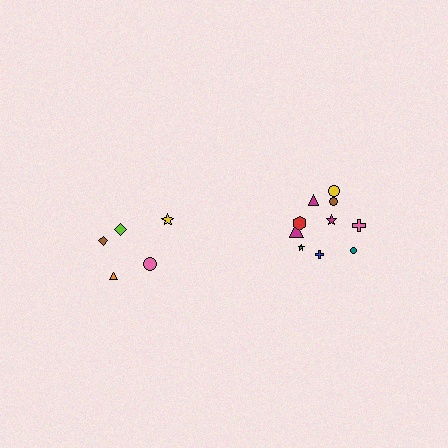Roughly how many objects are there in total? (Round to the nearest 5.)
Roughly 15 objects in total.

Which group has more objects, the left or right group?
The right group.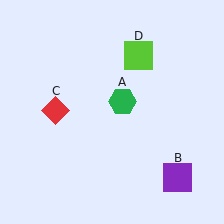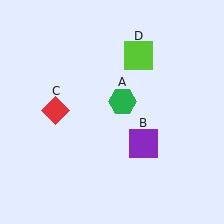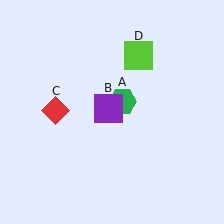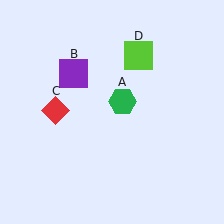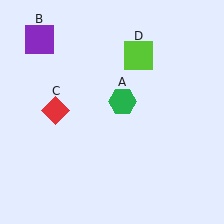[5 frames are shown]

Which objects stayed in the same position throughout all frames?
Green hexagon (object A) and red diamond (object C) and lime square (object D) remained stationary.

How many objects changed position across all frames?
1 object changed position: purple square (object B).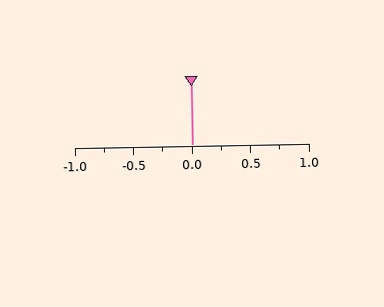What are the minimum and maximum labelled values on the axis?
The axis runs from -1.0 to 1.0.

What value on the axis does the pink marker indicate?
The marker indicates approximately 0.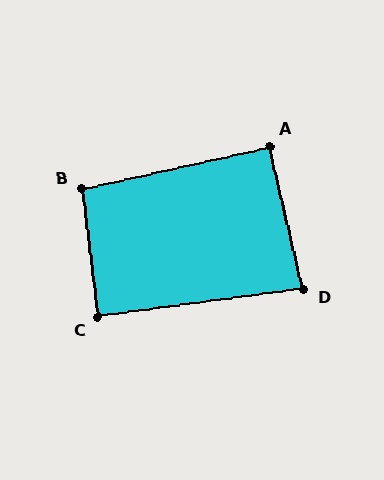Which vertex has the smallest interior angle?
D, at approximately 85 degrees.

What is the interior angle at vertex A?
Approximately 91 degrees (approximately right).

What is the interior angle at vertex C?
Approximately 89 degrees (approximately right).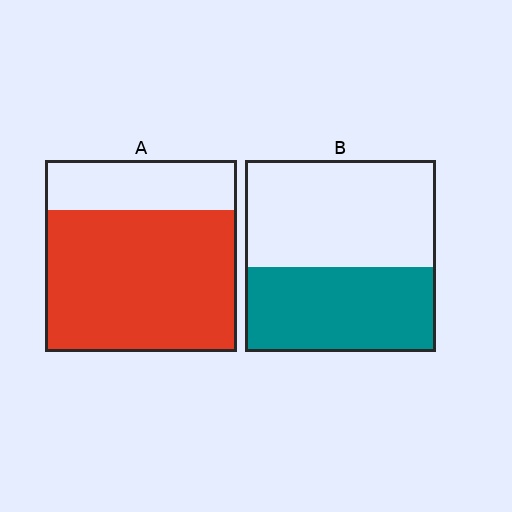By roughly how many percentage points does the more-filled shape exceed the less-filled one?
By roughly 30 percentage points (A over B).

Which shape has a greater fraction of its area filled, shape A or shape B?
Shape A.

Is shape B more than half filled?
No.